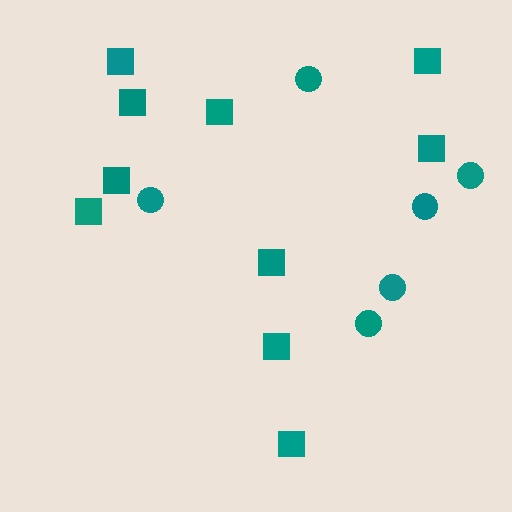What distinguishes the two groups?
There are 2 groups: one group of squares (10) and one group of circles (6).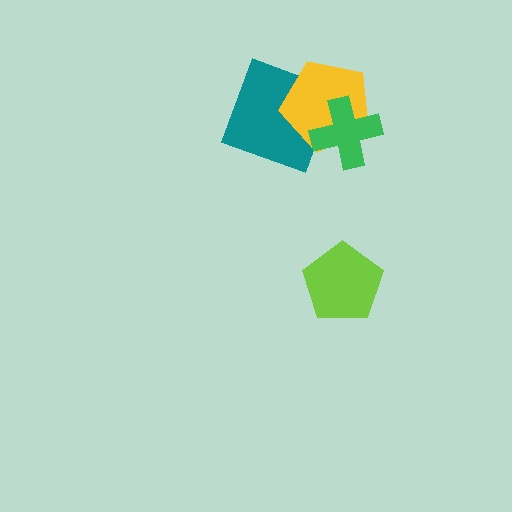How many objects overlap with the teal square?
2 objects overlap with the teal square.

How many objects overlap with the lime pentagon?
0 objects overlap with the lime pentagon.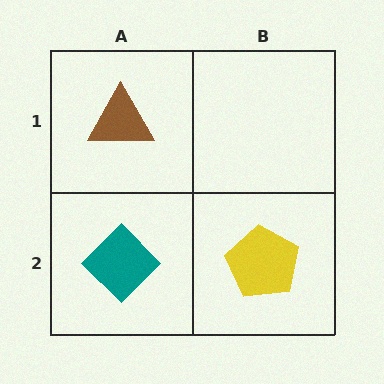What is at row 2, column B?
A yellow pentagon.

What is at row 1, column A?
A brown triangle.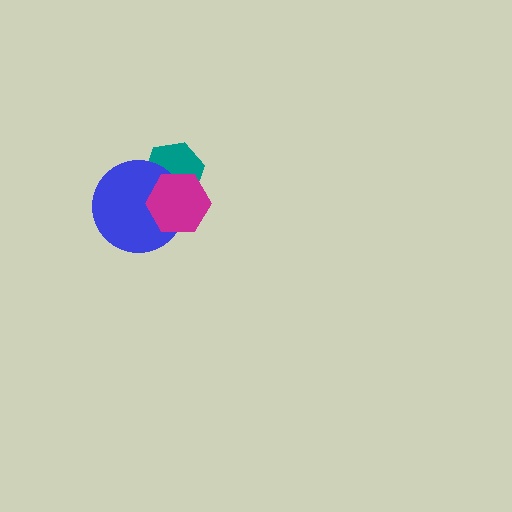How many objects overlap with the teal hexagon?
2 objects overlap with the teal hexagon.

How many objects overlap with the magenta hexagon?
2 objects overlap with the magenta hexagon.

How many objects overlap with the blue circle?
2 objects overlap with the blue circle.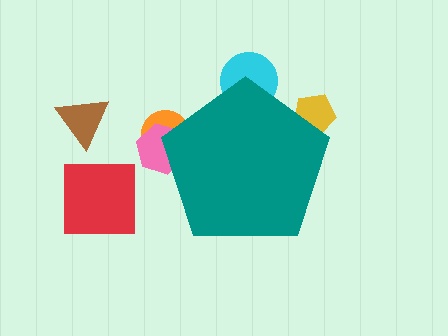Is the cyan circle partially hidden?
Yes, the cyan circle is partially hidden behind the teal pentagon.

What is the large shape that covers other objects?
A teal pentagon.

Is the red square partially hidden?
No, the red square is fully visible.